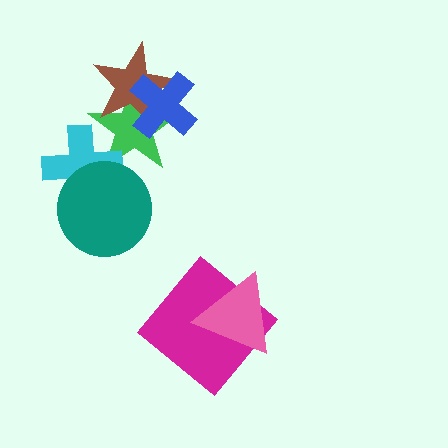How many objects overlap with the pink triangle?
1 object overlaps with the pink triangle.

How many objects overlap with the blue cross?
2 objects overlap with the blue cross.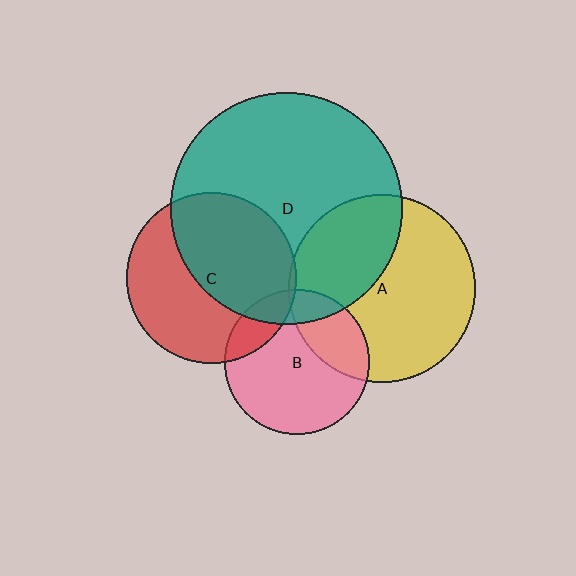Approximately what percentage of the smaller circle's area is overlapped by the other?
Approximately 15%.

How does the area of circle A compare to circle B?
Approximately 1.7 times.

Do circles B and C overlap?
Yes.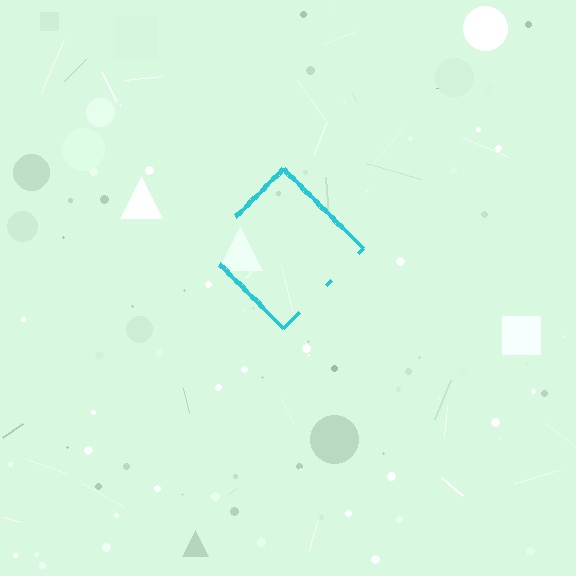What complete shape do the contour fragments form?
The contour fragments form a diamond.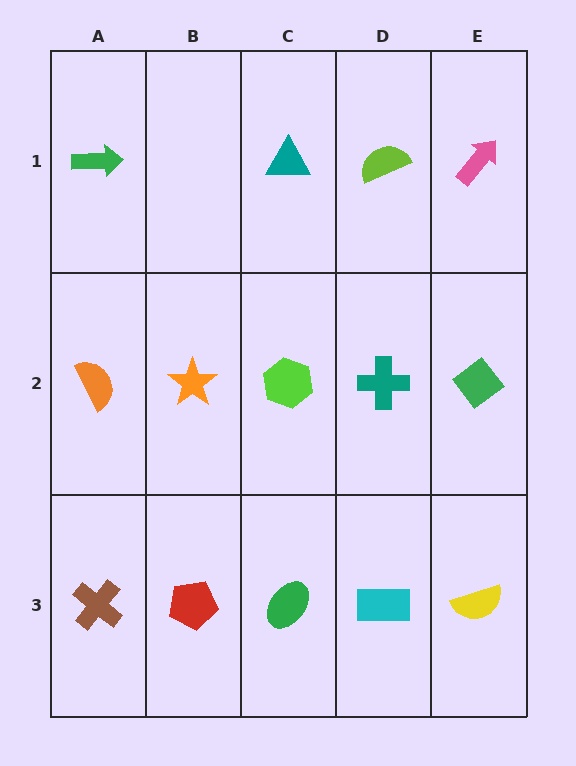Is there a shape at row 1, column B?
No, that cell is empty.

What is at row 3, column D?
A cyan rectangle.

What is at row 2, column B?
An orange star.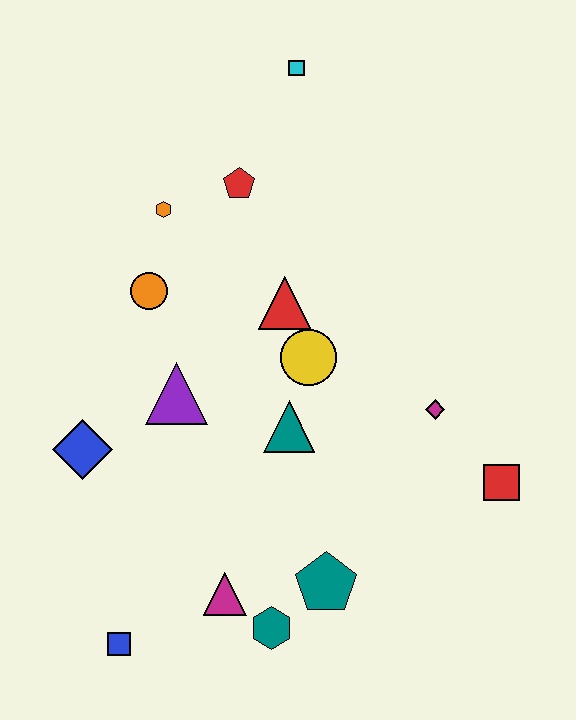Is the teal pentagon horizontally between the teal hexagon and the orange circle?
No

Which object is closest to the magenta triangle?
The teal hexagon is closest to the magenta triangle.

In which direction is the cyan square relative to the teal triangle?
The cyan square is above the teal triangle.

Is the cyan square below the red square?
No